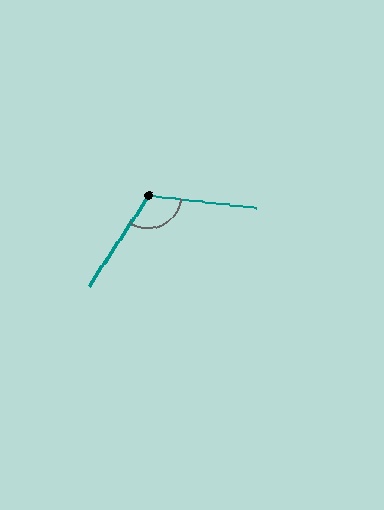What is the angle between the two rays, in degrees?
Approximately 117 degrees.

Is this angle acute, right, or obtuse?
It is obtuse.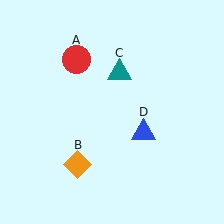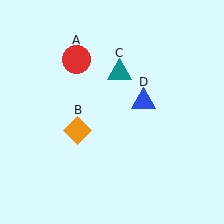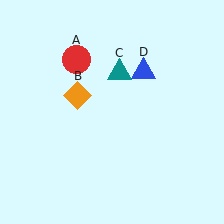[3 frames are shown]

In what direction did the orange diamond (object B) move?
The orange diamond (object B) moved up.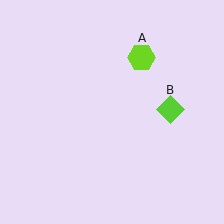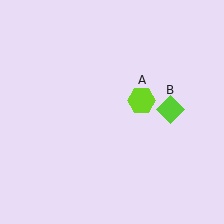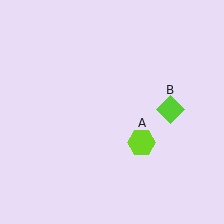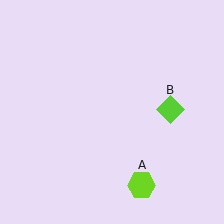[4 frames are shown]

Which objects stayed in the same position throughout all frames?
Lime diamond (object B) remained stationary.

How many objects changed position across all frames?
1 object changed position: lime hexagon (object A).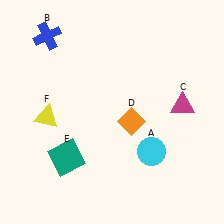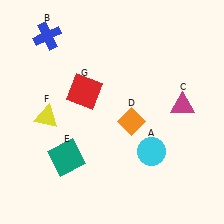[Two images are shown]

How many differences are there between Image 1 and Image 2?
There is 1 difference between the two images.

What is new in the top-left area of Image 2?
A red square (G) was added in the top-left area of Image 2.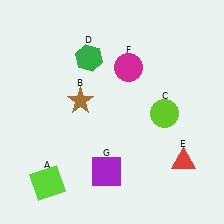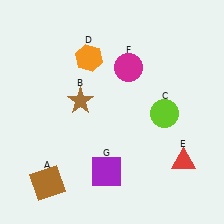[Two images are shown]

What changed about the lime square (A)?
In Image 1, A is lime. In Image 2, it changed to brown.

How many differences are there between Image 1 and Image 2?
There are 2 differences between the two images.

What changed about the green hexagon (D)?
In Image 1, D is green. In Image 2, it changed to orange.